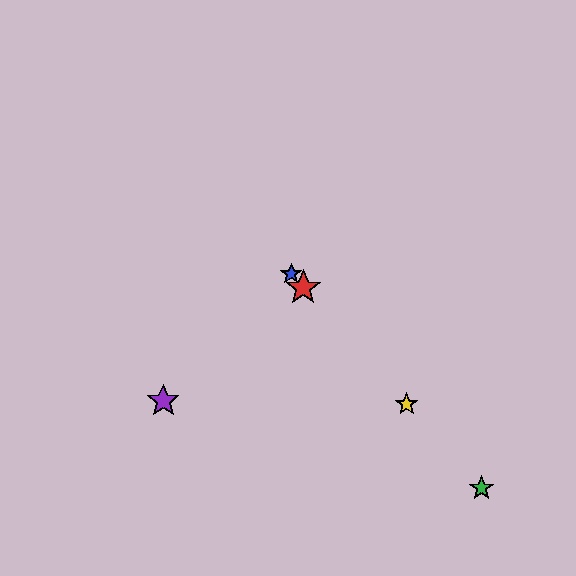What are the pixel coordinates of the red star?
The red star is at (303, 288).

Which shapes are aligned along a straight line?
The red star, the blue star, the green star, the yellow star are aligned along a straight line.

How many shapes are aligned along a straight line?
4 shapes (the red star, the blue star, the green star, the yellow star) are aligned along a straight line.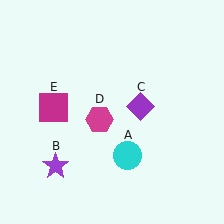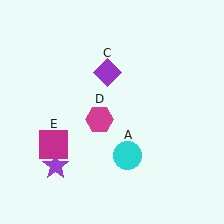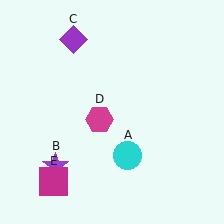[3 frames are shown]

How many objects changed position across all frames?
2 objects changed position: purple diamond (object C), magenta square (object E).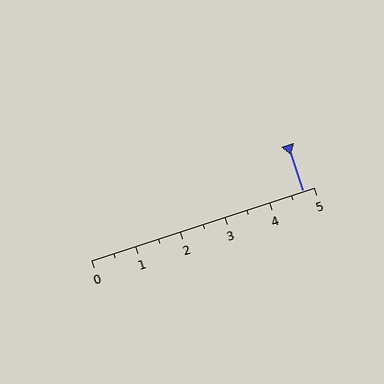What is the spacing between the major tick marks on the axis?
The major ticks are spaced 1 apart.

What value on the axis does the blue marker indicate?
The marker indicates approximately 4.8.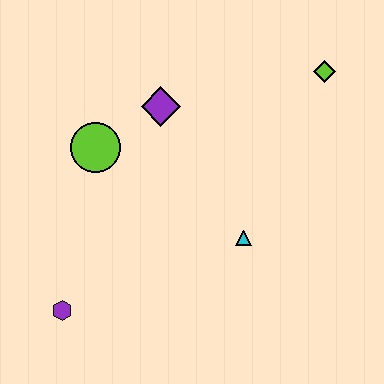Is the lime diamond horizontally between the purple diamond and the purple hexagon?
No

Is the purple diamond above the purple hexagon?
Yes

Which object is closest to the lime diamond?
The purple diamond is closest to the lime diamond.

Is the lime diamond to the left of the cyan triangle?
No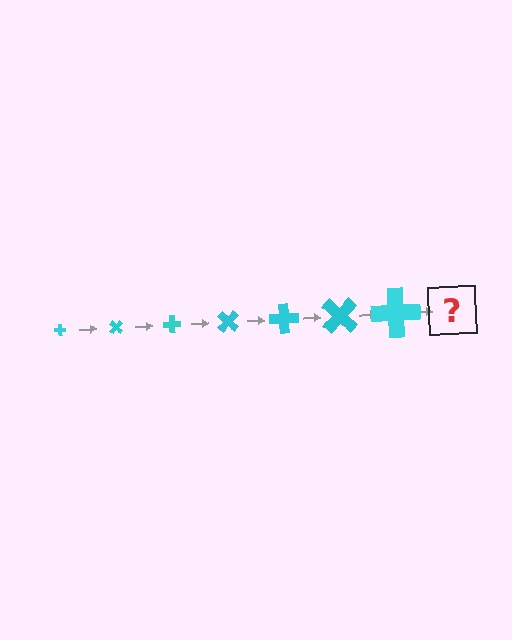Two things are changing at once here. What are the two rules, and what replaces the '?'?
The two rules are that the cross grows larger each step and it rotates 45 degrees each step. The '?' should be a cross, larger than the previous one and rotated 315 degrees from the start.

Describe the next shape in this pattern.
It should be a cross, larger than the previous one and rotated 315 degrees from the start.